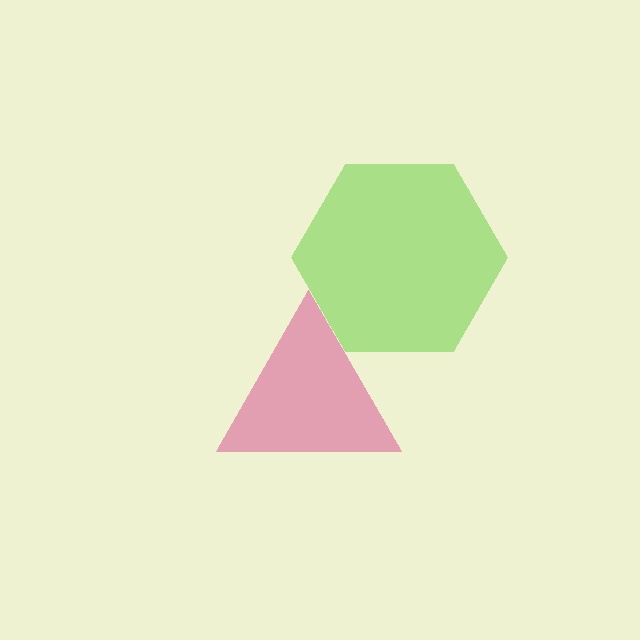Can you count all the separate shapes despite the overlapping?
Yes, there are 2 separate shapes.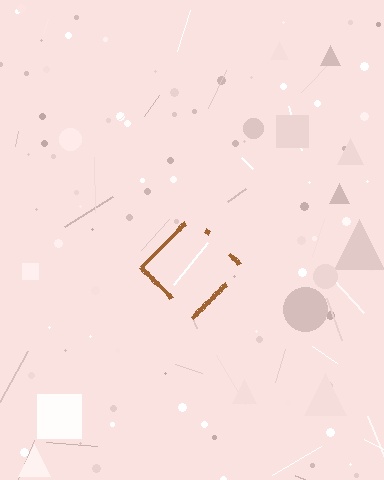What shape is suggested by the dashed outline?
The dashed outline suggests a diamond.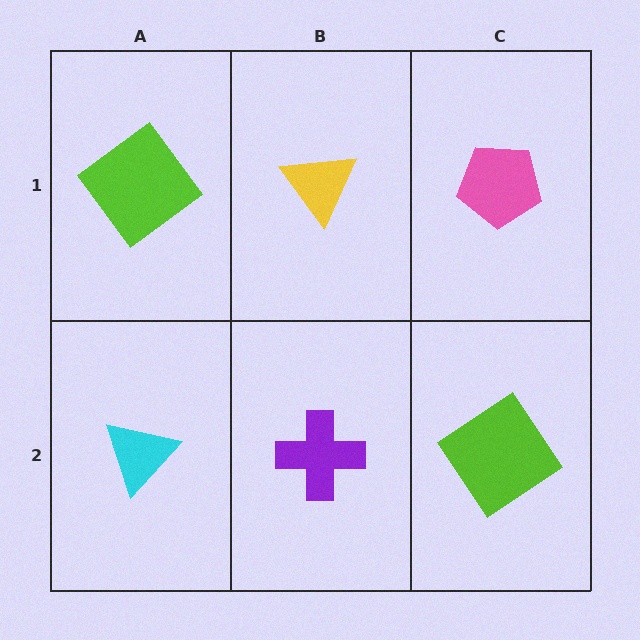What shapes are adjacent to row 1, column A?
A cyan triangle (row 2, column A), a yellow triangle (row 1, column B).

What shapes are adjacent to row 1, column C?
A lime diamond (row 2, column C), a yellow triangle (row 1, column B).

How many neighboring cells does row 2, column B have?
3.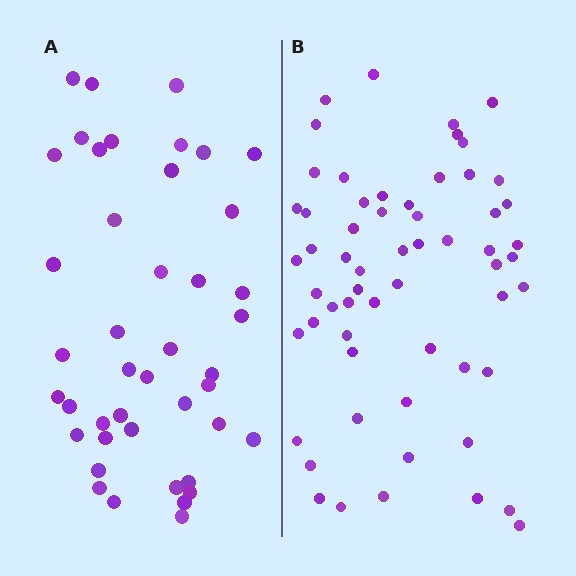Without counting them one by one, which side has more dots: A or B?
Region B (the right region) has more dots.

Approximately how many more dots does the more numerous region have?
Region B has approximately 15 more dots than region A.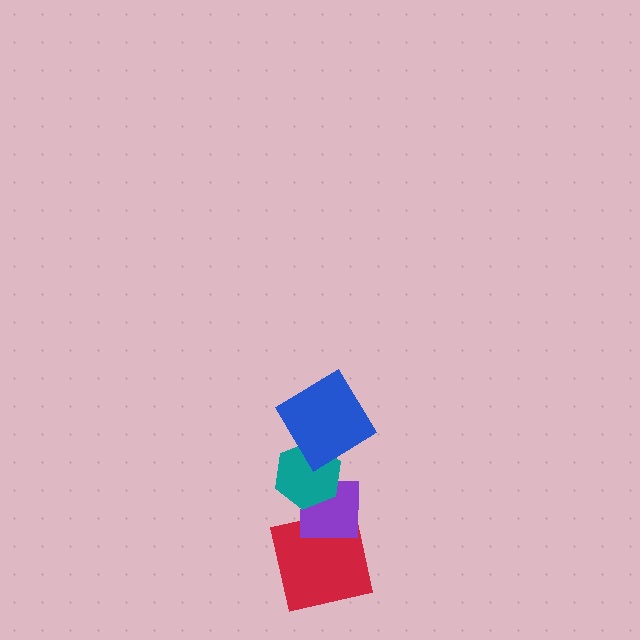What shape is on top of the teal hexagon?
The blue diamond is on top of the teal hexagon.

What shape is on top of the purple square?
The teal hexagon is on top of the purple square.